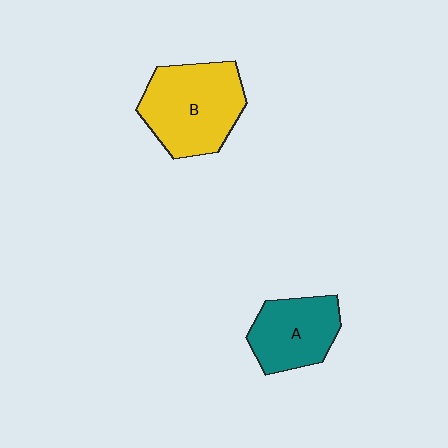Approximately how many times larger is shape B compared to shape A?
Approximately 1.4 times.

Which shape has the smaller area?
Shape A (teal).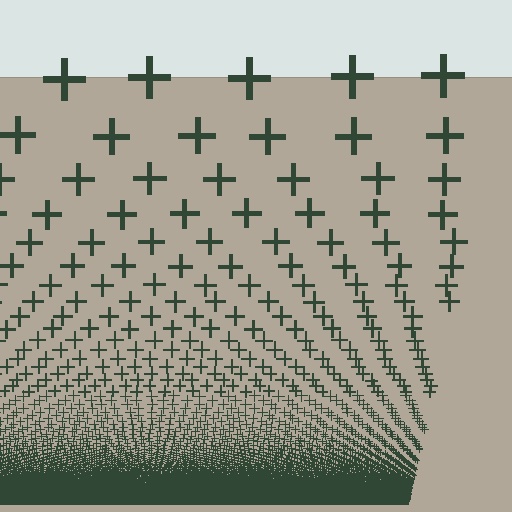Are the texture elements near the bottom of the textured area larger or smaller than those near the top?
Smaller. The gradient is inverted — elements near the bottom are smaller and denser.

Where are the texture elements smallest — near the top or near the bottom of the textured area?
Near the bottom.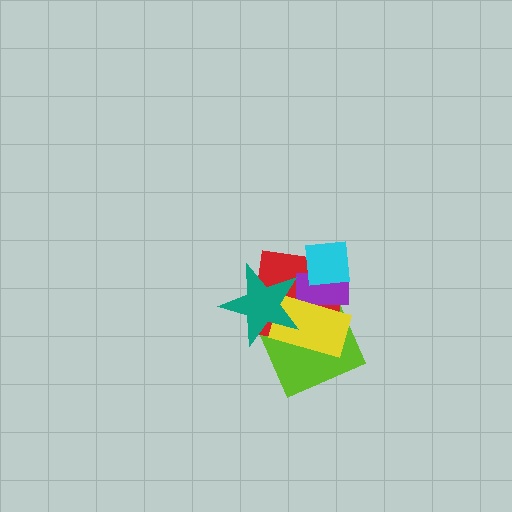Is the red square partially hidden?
Yes, it is partially covered by another shape.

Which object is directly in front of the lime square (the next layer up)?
The red square is directly in front of the lime square.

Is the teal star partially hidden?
No, no other shape covers it.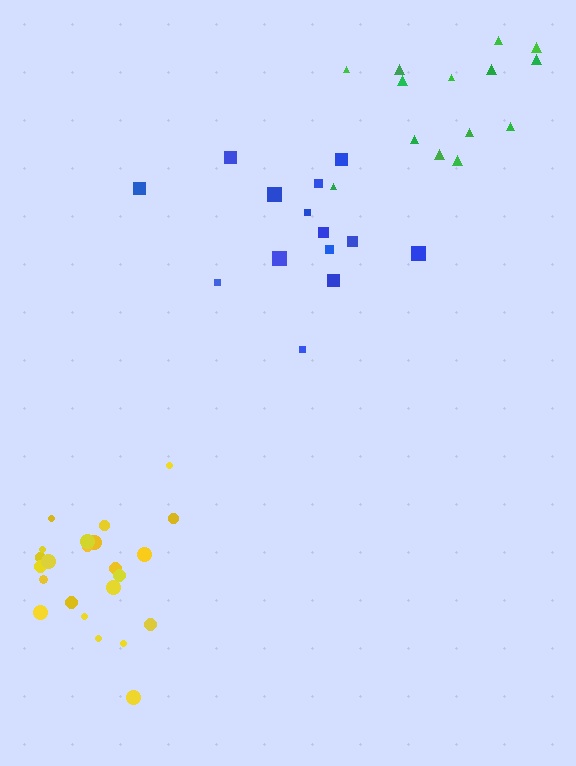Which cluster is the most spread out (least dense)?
Green.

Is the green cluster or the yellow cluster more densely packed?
Yellow.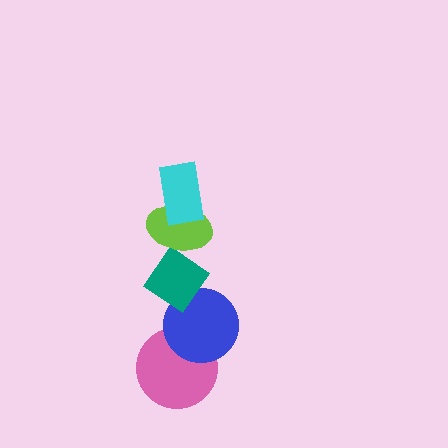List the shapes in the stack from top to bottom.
From top to bottom: the cyan rectangle, the lime ellipse, the teal diamond, the blue circle, the pink circle.